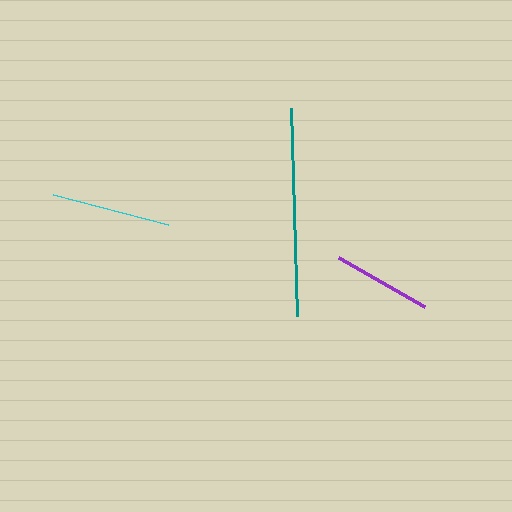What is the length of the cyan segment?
The cyan segment is approximately 118 pixels long.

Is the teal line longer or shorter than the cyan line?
The teal line is longer than the cyan line.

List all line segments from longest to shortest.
From longest to shortest: teal, cyan, purple.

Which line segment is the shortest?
The purple line is the shortest at approximately 99 pixels.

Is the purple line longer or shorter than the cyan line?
The cyan line is longer than the purple line.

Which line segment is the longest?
The teal line is the longest at approximately 208 pixels.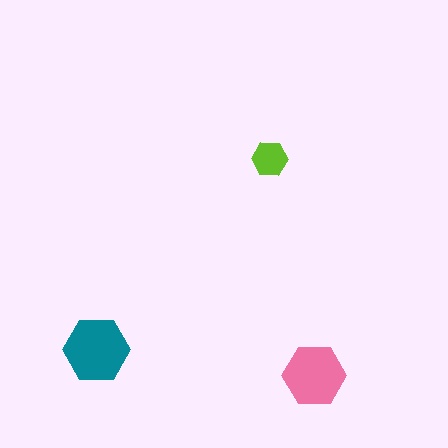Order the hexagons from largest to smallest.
the teal one, the pink one, the lime one.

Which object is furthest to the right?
The pink hexagon is rightmost.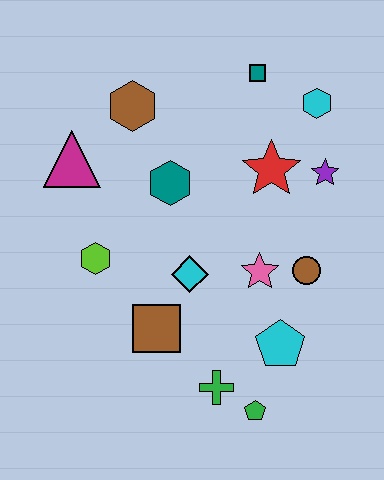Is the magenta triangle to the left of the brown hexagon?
Yes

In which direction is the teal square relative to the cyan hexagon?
The teal square is to the left of the cyan hexagon.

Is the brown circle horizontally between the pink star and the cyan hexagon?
Yes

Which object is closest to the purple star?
The red star is closest to the purple star.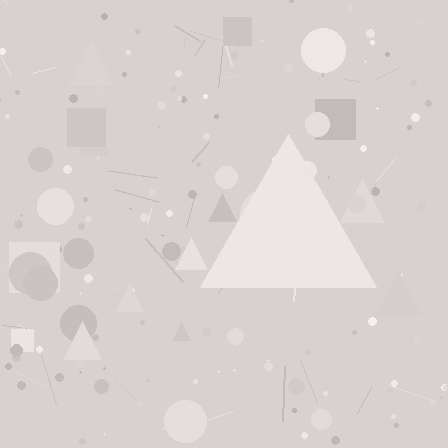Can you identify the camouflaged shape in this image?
The camouflaged shape is a triangle.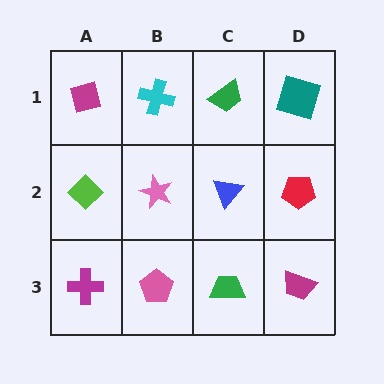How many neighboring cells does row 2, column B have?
4.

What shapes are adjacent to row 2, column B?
A cyan cross (row 1, column B), a pink pentagon (row 3, column B), a lime diamond (row 2, column A), a blue triangle (row 2, column C).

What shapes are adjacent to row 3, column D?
A red pentagon (row 2, column D), a green trapezoid (row 3, column C).